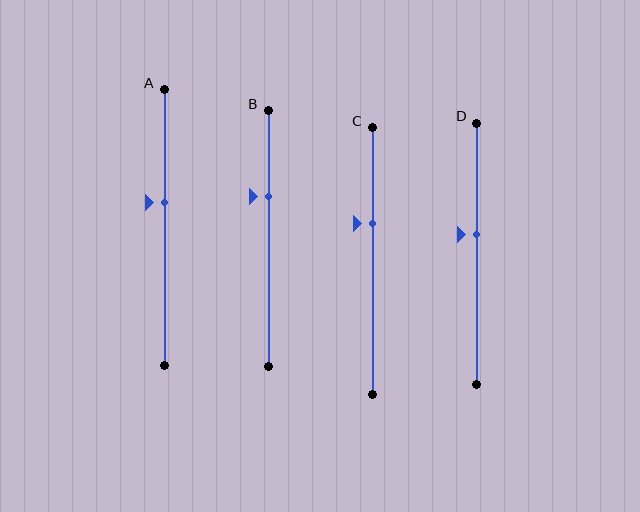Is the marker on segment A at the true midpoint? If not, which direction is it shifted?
No, the marker on segment A is shifted upward by about 9% of the segment length.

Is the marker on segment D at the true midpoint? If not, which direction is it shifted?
No, the marker on segment D is shifted upward by about 7% of the segment length.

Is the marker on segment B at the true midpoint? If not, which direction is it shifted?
No, the marker on segment B is shifted upward by about 17% of the segment length.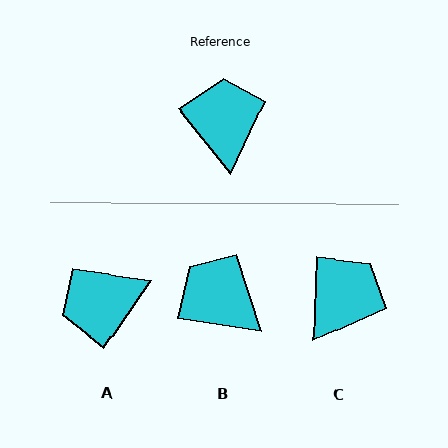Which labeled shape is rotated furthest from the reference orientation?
A, about 108 degrees away.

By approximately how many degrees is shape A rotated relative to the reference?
Approximately 108 degrees counter-clockwise.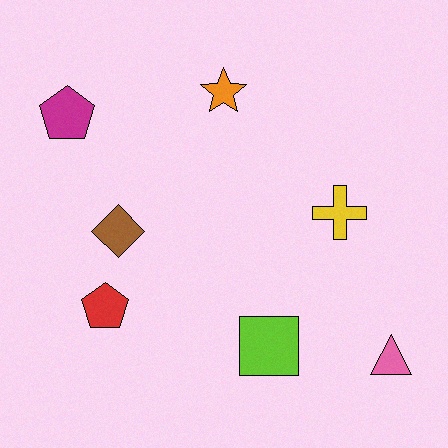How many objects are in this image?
There are 7 objects.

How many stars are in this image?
There is 1 star.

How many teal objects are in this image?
There are no teal objects.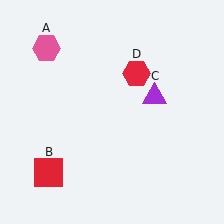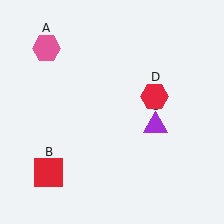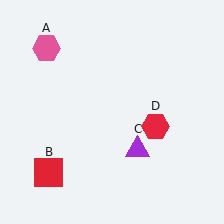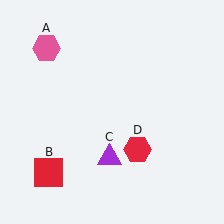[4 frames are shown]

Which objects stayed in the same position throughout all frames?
Pink hexagon (object A) and red square (object B) remained stationary.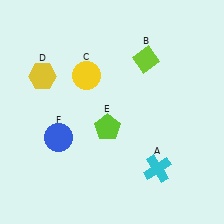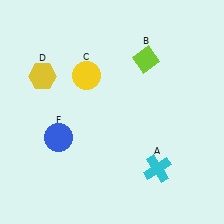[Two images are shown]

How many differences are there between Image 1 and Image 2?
There is 1 difference between the two images.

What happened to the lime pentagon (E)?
The lime pentagon (E) was removed in Image 2. It was in the bottom-left area of Image 1.